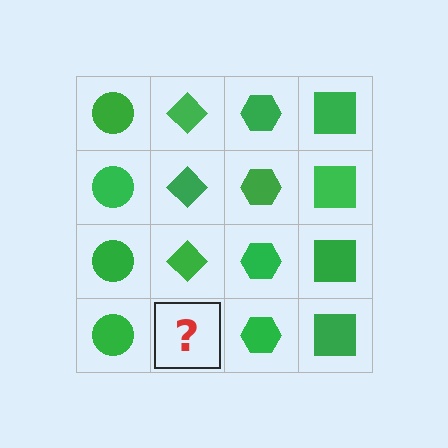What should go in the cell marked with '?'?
The missing cell should contain a green diamond.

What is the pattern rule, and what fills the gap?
The rule is that each column has a consistent shape. The gap should be filled with a green diamond.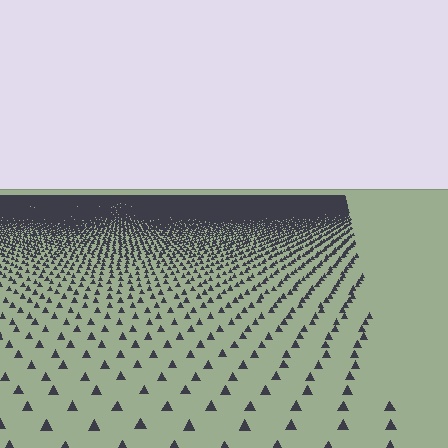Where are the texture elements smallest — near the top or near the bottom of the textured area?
Near the top.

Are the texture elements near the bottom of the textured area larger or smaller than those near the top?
Larger. Near the bottom, elements are closer to the viewer and appear at a bigger on-screen size.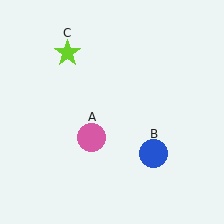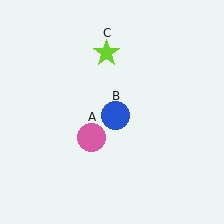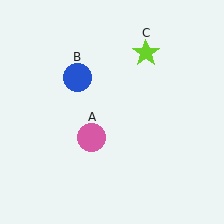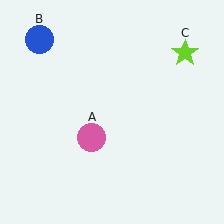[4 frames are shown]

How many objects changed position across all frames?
2 objects changed position: blue circle (object B), lime star (object C).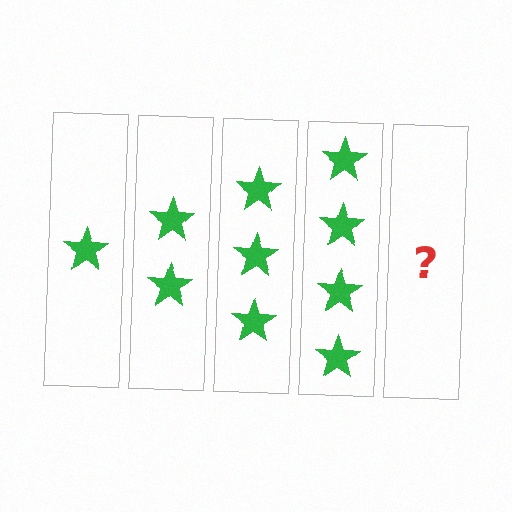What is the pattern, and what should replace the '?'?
The pattern is that each step adds one more star. The '?' should be 5 stars.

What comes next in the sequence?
The next element should be 5 stars.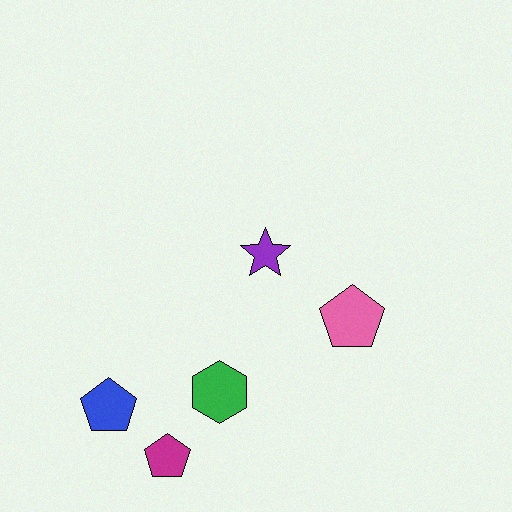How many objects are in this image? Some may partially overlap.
There are 5 objects.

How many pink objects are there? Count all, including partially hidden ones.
There is 1 pink object.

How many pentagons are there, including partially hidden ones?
There are 3 pentagons.